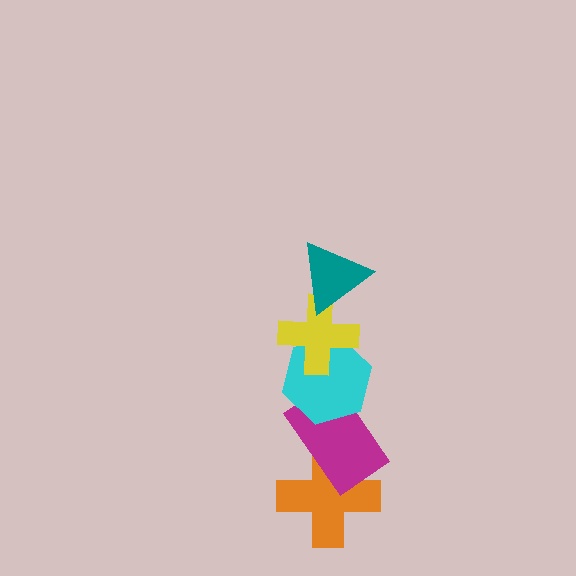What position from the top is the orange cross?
The orange cross is 5th from the top.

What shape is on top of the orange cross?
The magenta rectangle is on top of the orange cross.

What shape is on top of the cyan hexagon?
The yellow cross is on top of the cyan hexagon.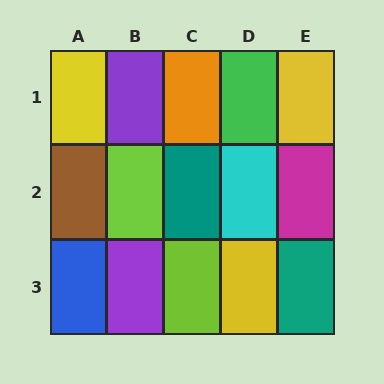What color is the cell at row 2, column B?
Lime.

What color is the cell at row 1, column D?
Green.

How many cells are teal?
2 cells are teal.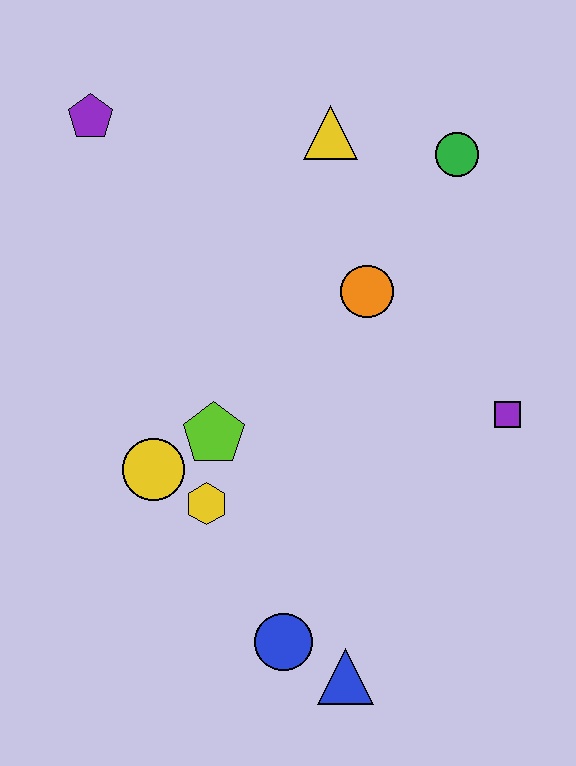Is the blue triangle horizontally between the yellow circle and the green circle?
Yes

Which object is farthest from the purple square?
The purple pentagon is farthest from the purple square.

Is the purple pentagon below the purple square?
No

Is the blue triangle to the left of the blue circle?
No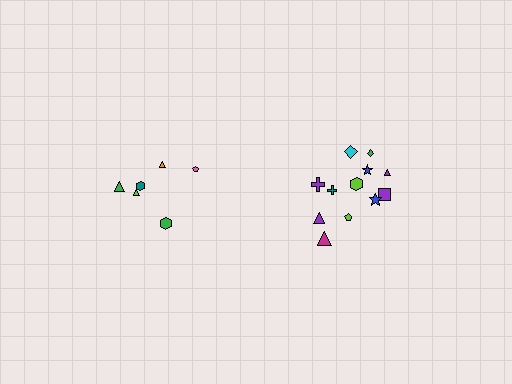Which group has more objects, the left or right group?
The right group.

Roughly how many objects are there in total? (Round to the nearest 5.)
Roughly 20 objects in total.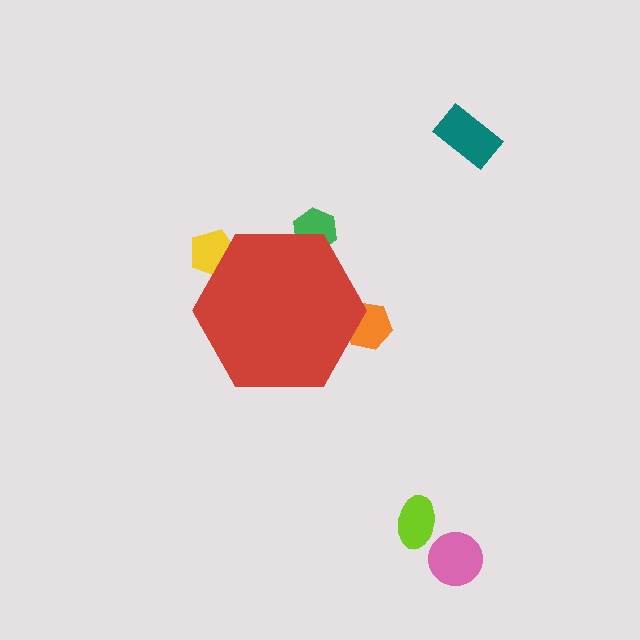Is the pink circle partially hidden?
No, the pink circle is fully visible.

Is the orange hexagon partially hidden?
Yes, the orange hexagon is partially hidden behind the red hexagon.